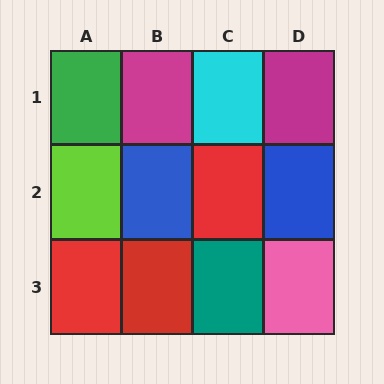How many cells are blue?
2 cells are blue.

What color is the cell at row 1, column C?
Cyan.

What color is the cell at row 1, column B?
Magenta.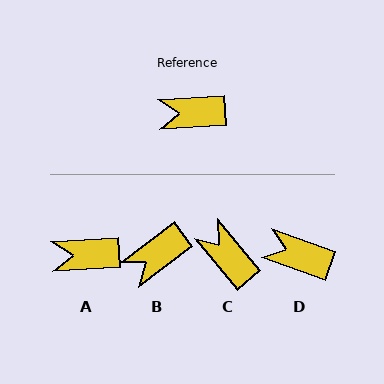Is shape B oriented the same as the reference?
No, it is off by about 33 degrees.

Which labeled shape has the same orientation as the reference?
A.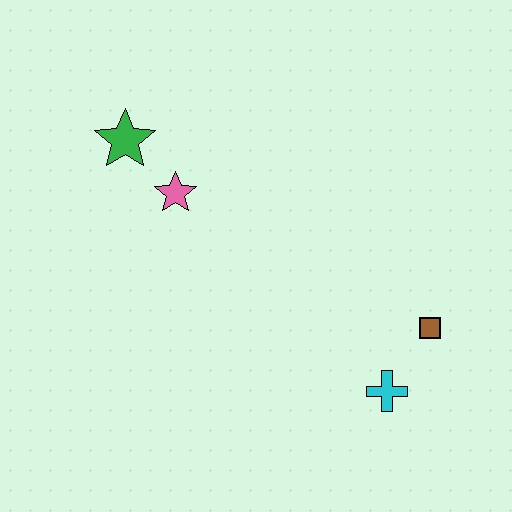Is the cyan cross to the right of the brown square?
No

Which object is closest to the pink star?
The green star is closest to the pink star.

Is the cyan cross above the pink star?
No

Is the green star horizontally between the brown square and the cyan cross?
No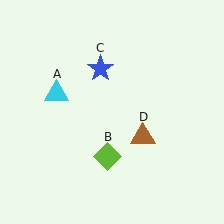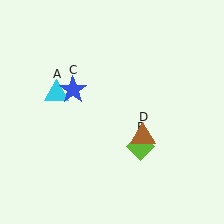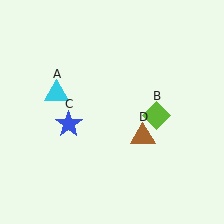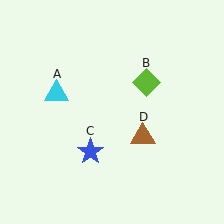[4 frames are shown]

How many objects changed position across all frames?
2 objects changed position: lime diamond (object B), blue star (object C).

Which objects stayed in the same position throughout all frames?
Cyan triangle (object A) and brown triangle (object D) remained stationary.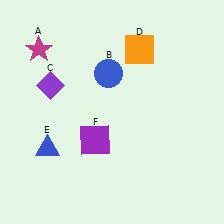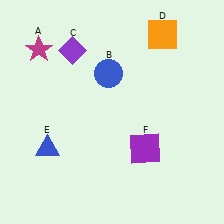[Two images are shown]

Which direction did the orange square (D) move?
The orange square (D) moved right.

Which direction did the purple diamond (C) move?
The purple diamond (C) moved up.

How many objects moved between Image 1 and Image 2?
3 objects moved between the two images.